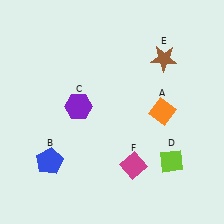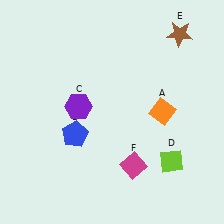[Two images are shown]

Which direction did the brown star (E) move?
The brown star (E) moved up.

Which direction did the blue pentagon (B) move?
The blue pentagon (B) moved up.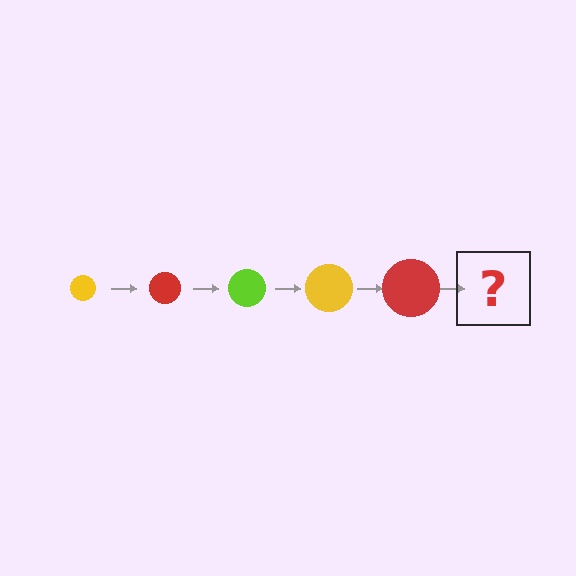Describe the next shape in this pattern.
It should be a lime circle, larger than the previous one.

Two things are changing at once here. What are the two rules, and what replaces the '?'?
The two rules are that the circle grows larger each step and the color cycles through yellow, red, and lime. The '?' should be a lime circle, larger than the previous one.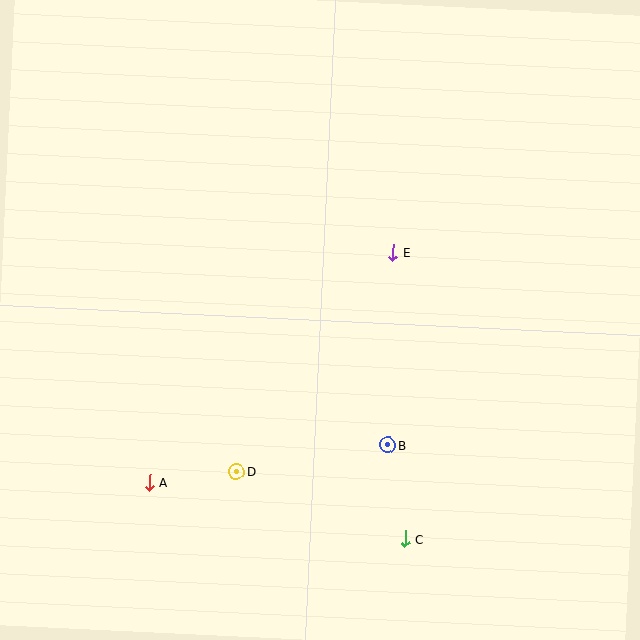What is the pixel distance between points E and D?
The distance between E and D is 269 pixels.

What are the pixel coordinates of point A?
Point A is at (149, 483).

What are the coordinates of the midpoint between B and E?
The midpoint between B and E is at (390, 349).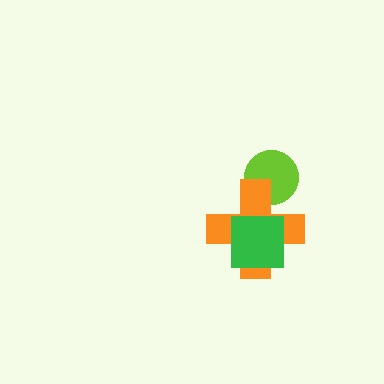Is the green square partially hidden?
No, no other shape covers it.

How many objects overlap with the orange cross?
2 objects overlap with the orange cross.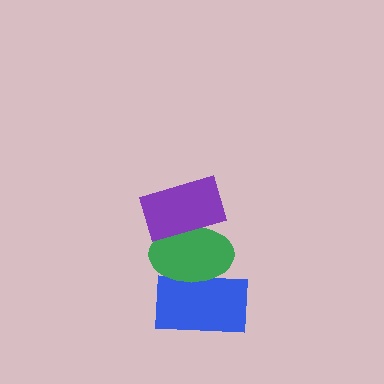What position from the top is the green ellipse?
The green ellipse is 2nd from the top.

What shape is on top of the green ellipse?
The purple rectangle is on top of the green ellipse.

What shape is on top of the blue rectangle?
The green ellipse is on top of the blue rectangle.